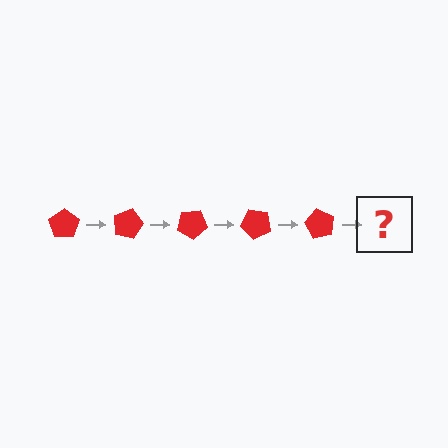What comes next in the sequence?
The next element should be a red pentagon rotated 75 degrees.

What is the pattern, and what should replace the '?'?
The pattern is that the pentagon rotates 15 degrees each step. The '?' should be a red pentagon rotated 75 degrees.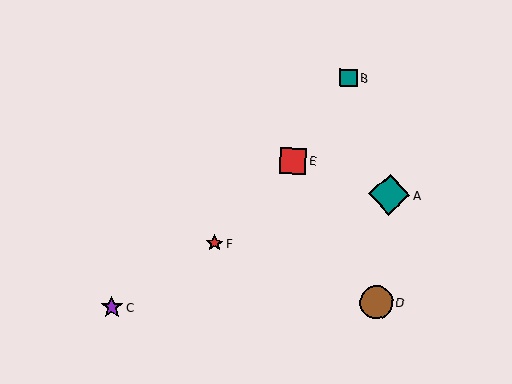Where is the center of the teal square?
The center of the teal square is at (348, 78).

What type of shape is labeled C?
Shape C is a purple star.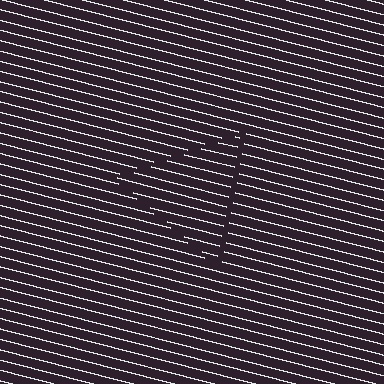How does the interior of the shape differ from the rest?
The interior of the shape contains the same grating, shifted by half a period — the contour is defined by the phase discontinuity where line-ends from the inner and outer gratings abut.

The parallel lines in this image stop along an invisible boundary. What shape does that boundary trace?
An illusory triangle. The interior of the shape contains the same grating, shifted by half a period — the contour is defined by the phase discontinuity where line-ends from the inner and outer gratings abut.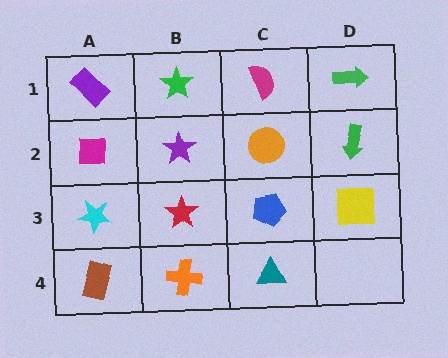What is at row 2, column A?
A magenta square.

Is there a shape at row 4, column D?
No, that cell is empty.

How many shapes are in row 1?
4 shapes.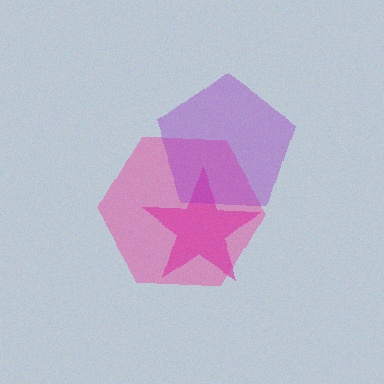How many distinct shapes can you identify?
There are 3 distinct shapes: a pink hexagon, a magenta star, a purple pentagon.